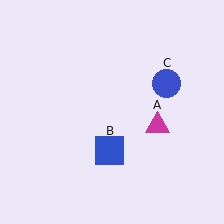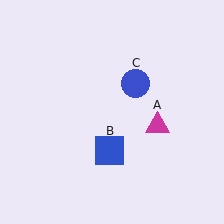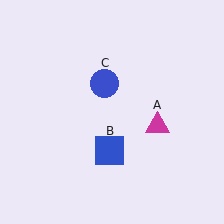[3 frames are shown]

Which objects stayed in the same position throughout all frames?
Magenta triangle (object A) and blue square (object B) remained stationary.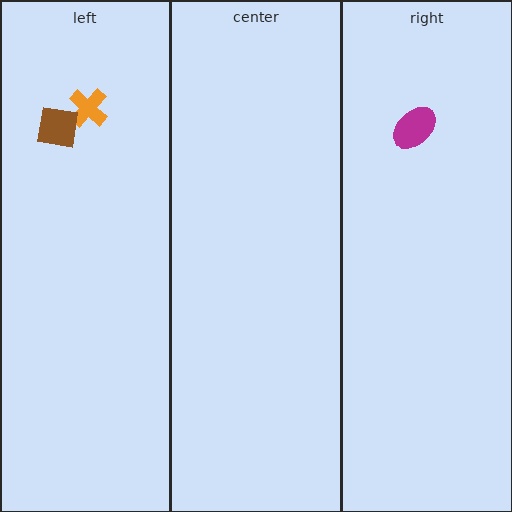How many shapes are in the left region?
2.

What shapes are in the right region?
The magenta ellipse.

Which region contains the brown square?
The left region.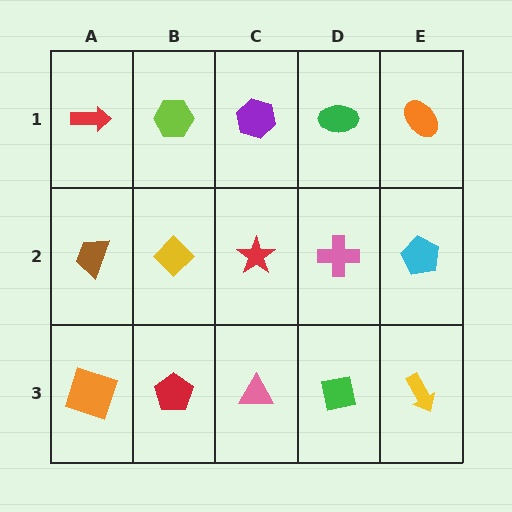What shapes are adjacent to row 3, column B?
A yellow diamond (row 2, column B), an orange square (row 3, column A), a pink triangle (row 3, column C).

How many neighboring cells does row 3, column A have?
2.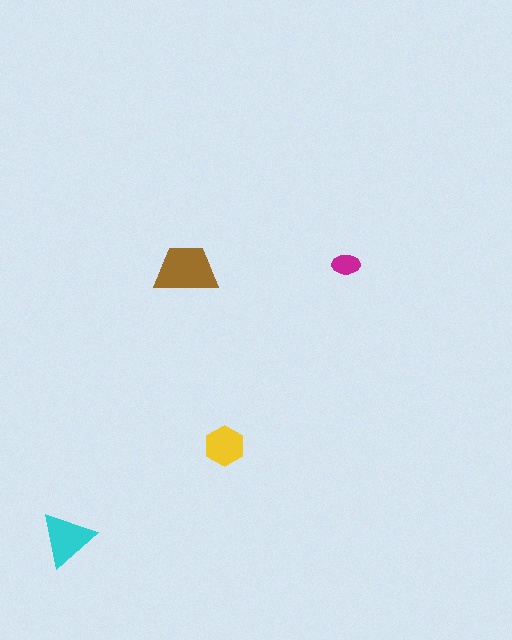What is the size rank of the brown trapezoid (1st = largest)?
1st.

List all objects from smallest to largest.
The magenta ellipse, the yellow hexagon, the cyan triangle, the brown trapezoid.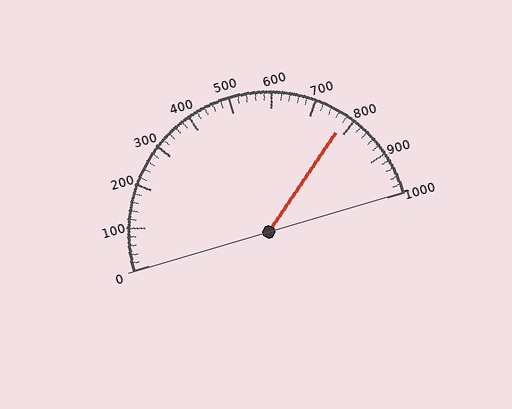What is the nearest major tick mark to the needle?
The nearest major tick mark is 800.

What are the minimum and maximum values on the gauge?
The gauge ranges from 0 to 1000.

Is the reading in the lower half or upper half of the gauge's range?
The reading is in the upper half of the range (0 to 1000).